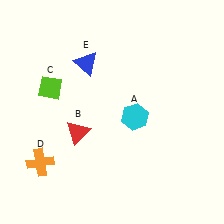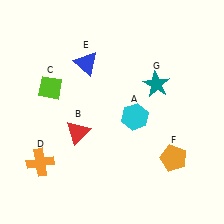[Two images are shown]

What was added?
An orange pentagon (F), a teal star (G) were added in Image 2.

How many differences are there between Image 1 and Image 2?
There are 2 differences between the two images.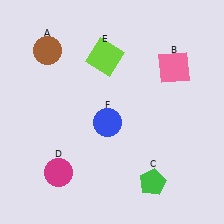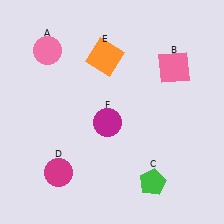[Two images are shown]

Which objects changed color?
A changed from brown to pink. E changed from lime to orange. F changed from blue to magenta.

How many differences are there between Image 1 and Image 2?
There are 3 differences between the two images.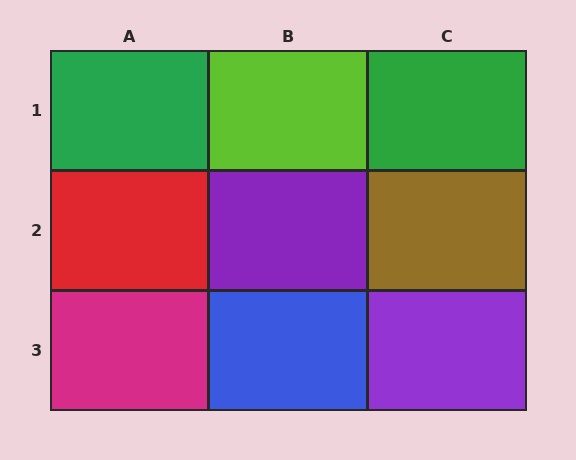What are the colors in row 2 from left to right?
Red, purple, brown.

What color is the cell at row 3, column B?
Blue.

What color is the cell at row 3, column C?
Purple.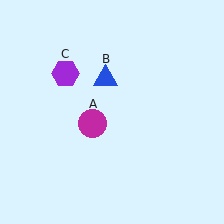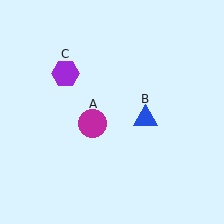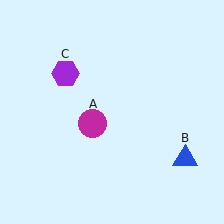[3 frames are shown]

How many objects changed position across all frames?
1 object changed position: blue triangle (object B).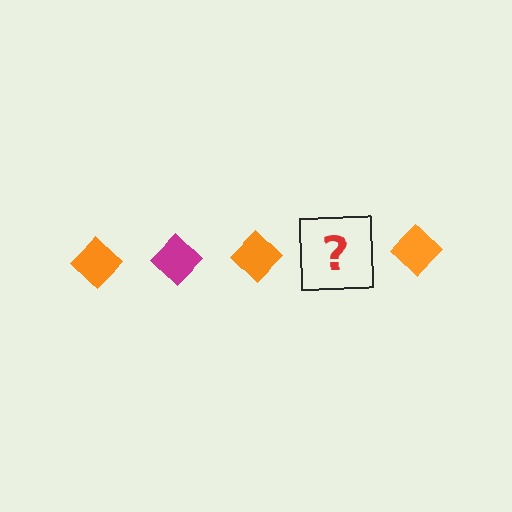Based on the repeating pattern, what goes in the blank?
The blank should be a magenta diamond.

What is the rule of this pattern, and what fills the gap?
The rule is that the pattern cycles through orange, magenta diamonds. The gap should be filled with a magenta diamond.